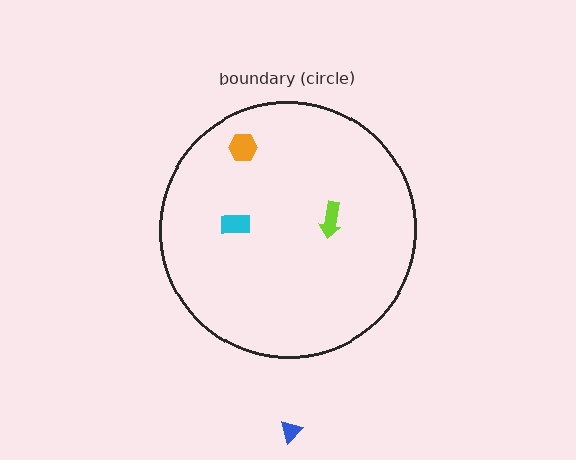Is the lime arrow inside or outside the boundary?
Inside.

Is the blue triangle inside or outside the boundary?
Outside.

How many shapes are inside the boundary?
3 inside, 1 outside.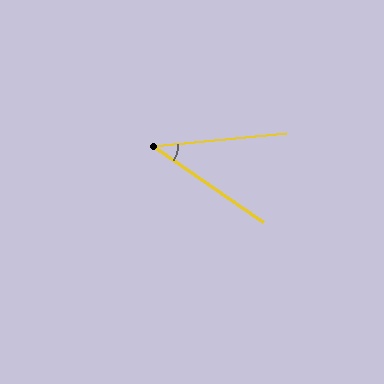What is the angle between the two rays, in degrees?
Approximately 40 degrees.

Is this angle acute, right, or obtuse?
It is acute.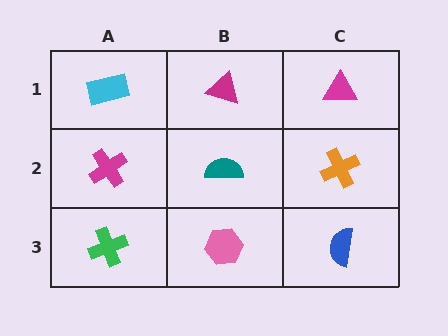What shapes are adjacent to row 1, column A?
A magenta cross (row 2, column A), a magenta triangle (row 1, column B).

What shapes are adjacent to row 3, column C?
An orange cross (row 2, column C), a pink hexagon (row 3, column B).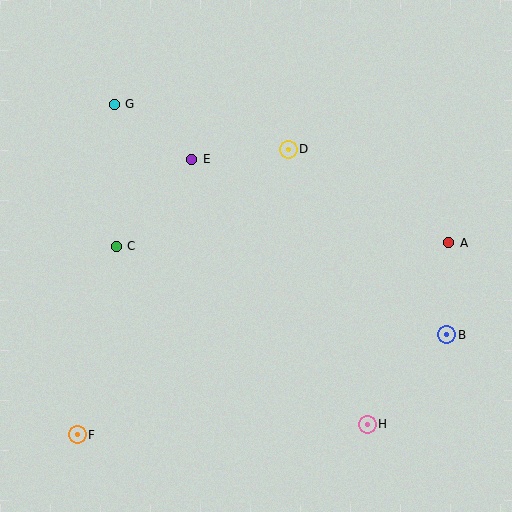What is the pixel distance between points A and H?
The distance between A and H is 199 pixels.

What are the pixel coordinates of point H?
Point H is at (367, 424).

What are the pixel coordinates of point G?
Point G is at (114, 104).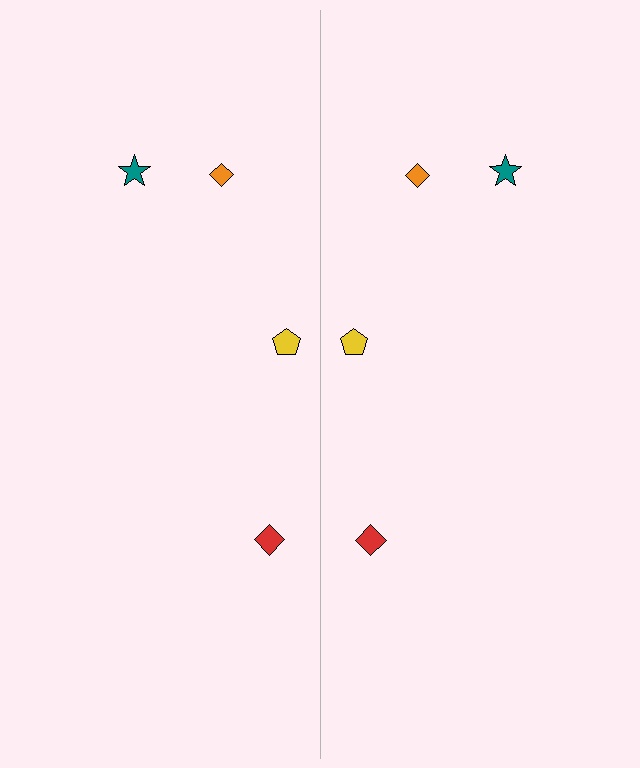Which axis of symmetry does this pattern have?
The pattern has a vertical axis of symmetry running through the center of the image.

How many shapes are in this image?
There are 8 shapes in this image.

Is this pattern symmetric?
Yes, this pattern has bilateral (reflection) symmetry.